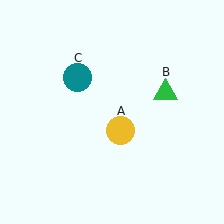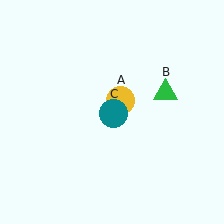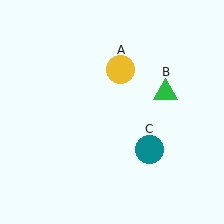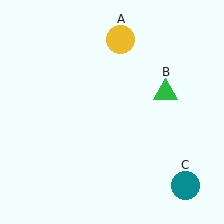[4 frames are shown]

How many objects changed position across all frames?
2 objects changed position: yellow circle (object A), teal circle (object C).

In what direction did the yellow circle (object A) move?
The yellow circle (object A) moved up.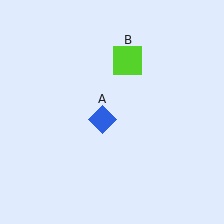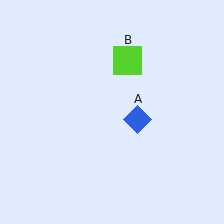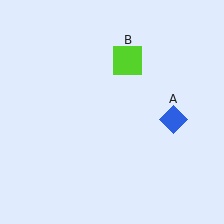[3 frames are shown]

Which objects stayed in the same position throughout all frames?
Lime square (object B) remained stationary.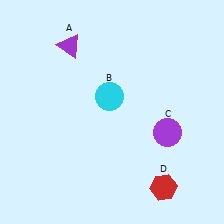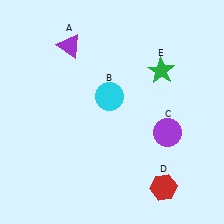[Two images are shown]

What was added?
A green star (E) was added in Image 2.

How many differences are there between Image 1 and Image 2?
There is 1 difference between the two images.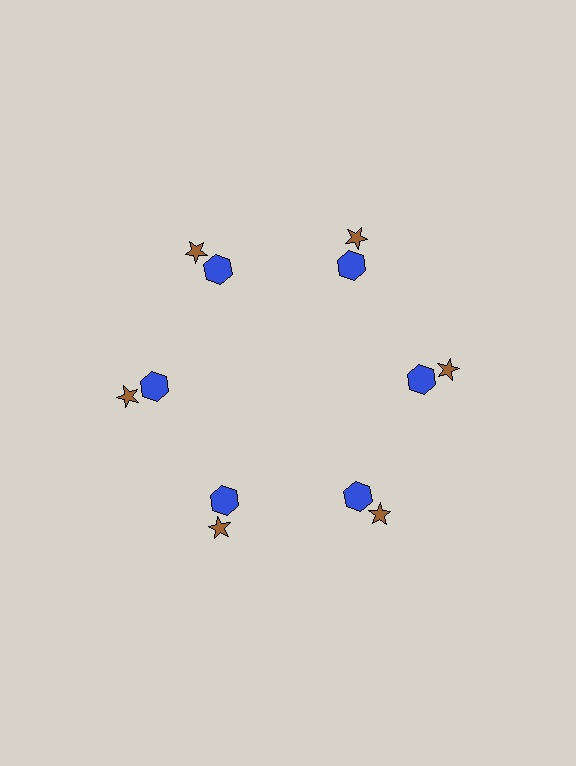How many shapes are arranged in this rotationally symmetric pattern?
There are 12 shapes, arranged in 6 groups of 2.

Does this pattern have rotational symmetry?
Yes, this pattern has 6-fold rotational symmetry. It looks the same after rotating 60 degrees around the center.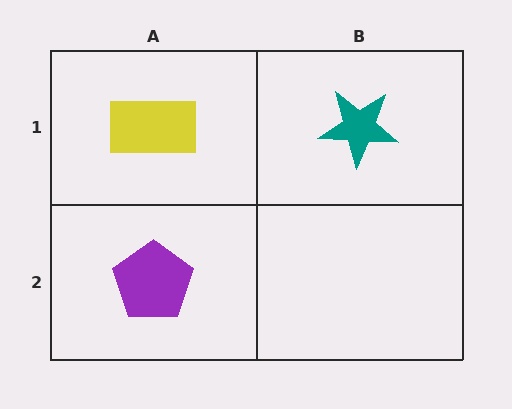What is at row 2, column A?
A purple pentagon.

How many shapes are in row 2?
1 shape.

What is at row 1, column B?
A teal star.